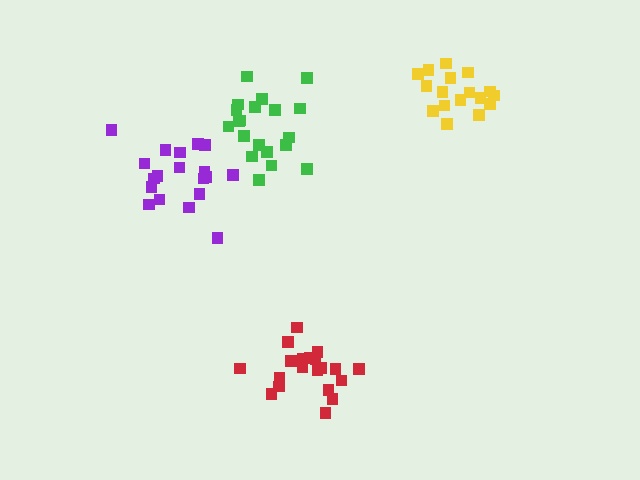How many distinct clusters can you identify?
There are 4 distinct clusters.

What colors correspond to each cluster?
The clusters are colored: purple, green, red, yellow.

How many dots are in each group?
Group 1: 19 dots, Group 2: 20 dots, Group 3: 21 dots, Group 4: 17 dots (77 total).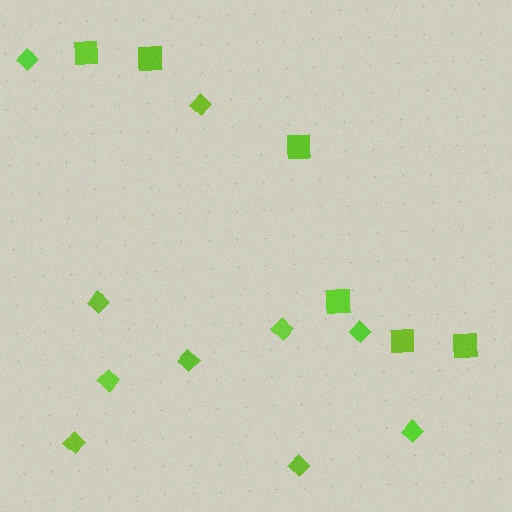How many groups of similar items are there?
There are 2 groups: one group of diamonds (10) and one group of squares (6).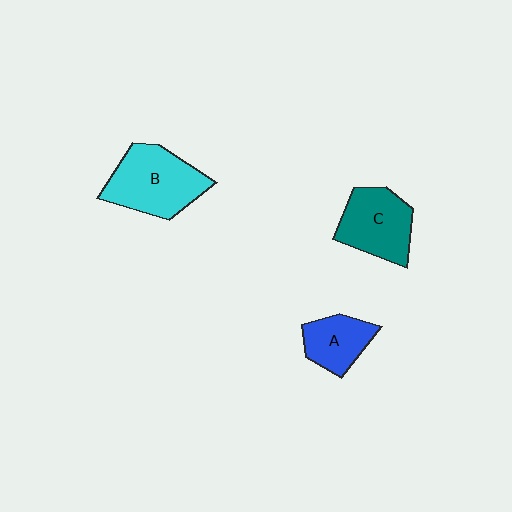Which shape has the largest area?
Shape B (cyan).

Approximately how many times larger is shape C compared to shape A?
Approximately 1.4 times.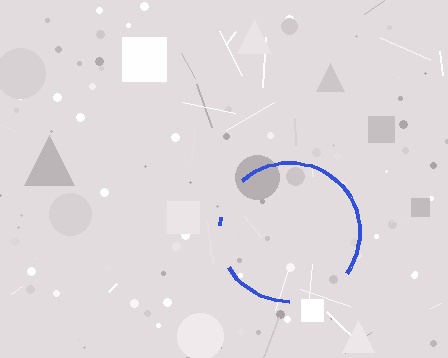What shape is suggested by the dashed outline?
The dashed outline suggests a circle.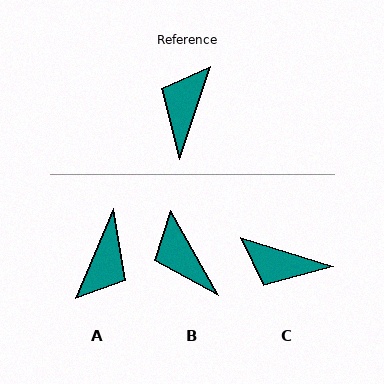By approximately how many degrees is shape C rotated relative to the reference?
Approximately 92 degrees counter-clockwise.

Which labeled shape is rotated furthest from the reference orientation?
A, about 176 degrees away.